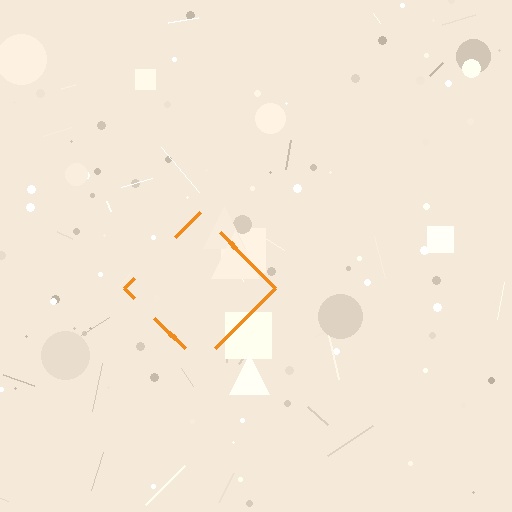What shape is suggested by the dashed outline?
The dashed outline suggests a diamond.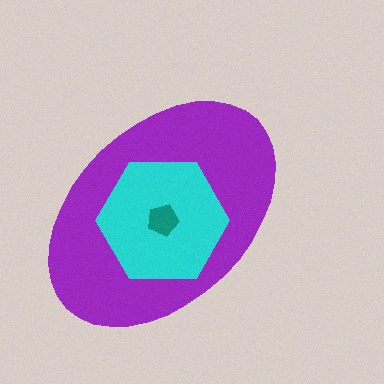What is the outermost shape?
The purple ellipse.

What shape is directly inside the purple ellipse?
The cyan hexagon.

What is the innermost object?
The teal pentagon.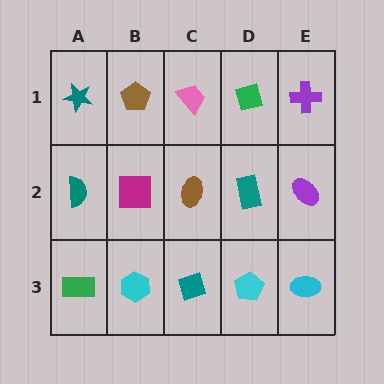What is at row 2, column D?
A teal rectangle.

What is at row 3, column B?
A cyan hexagon.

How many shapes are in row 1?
5 shapes.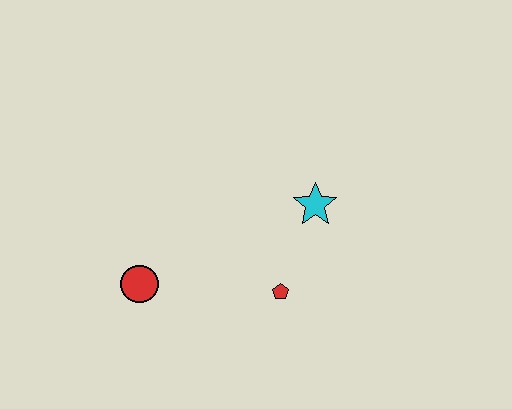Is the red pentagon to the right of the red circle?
Yes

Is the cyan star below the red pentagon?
No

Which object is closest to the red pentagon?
The cyan star is closest to the red pentagon.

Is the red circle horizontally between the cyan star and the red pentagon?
No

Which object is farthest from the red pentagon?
The red circle is farthest from the red pentagon.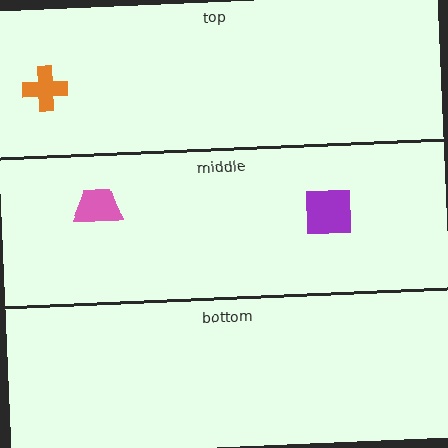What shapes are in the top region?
The orange cross.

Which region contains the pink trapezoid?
The middle region.